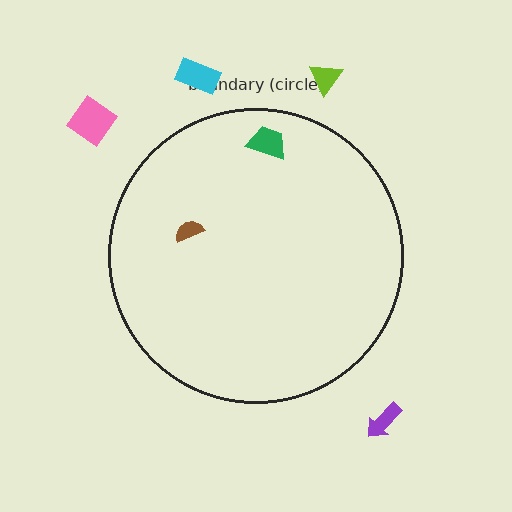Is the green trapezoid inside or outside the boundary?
Inside.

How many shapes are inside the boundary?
2 inside, 4 outside.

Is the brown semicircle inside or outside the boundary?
Inside.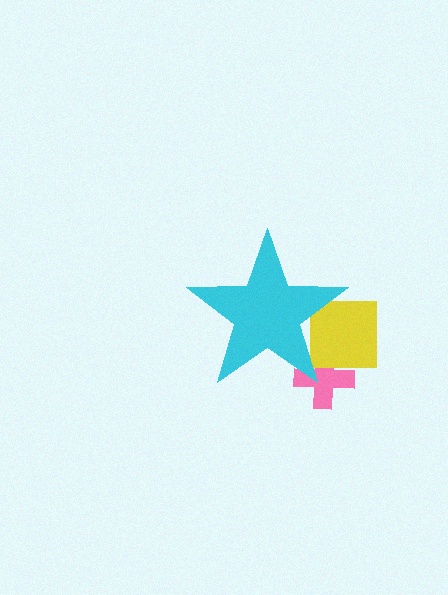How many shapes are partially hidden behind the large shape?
3 shapes are partially hidden.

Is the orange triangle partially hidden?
Yes, the orange triangle is partially hidden behind the cyan star.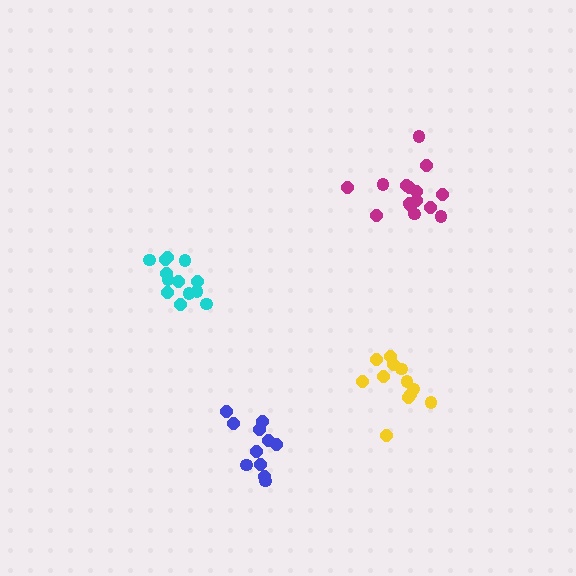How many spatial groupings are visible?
There are 4 spatial groupings.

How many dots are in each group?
Group 1: 12 dots, Group 2: 15 dots, Group 3: 13 dots, Group 4: 11 dots (51 total).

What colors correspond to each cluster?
The clusters are colored: yellow, magenta, cyan, blue.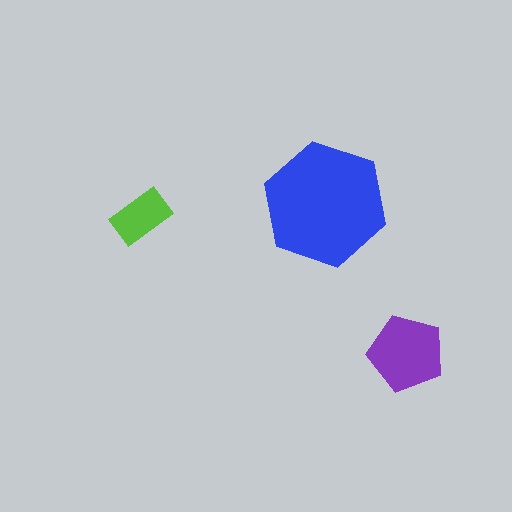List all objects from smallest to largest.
The lime rectangle, the purple pentagon, the blue hexagon.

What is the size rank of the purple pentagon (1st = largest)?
2nd.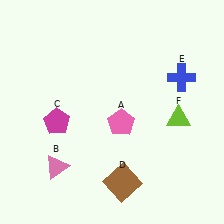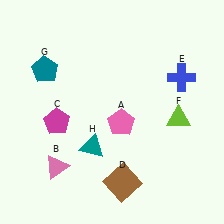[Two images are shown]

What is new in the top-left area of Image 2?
A teal pentagon (G) was added in the top-left area of Image 2.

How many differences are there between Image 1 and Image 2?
There are 2 differences between the two images.